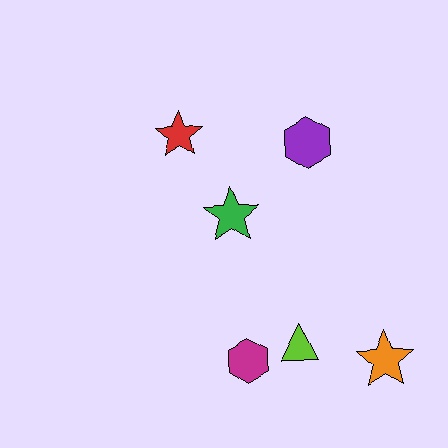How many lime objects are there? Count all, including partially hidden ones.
There is 1 lime object.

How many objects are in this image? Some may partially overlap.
There are 6 objects.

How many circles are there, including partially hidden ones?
There are no circles.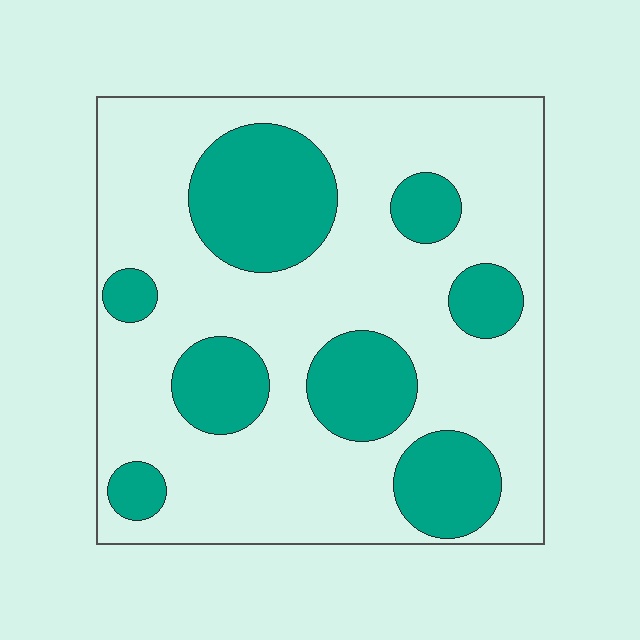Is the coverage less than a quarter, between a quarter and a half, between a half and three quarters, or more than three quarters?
Between a quarter and a half.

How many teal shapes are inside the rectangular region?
8.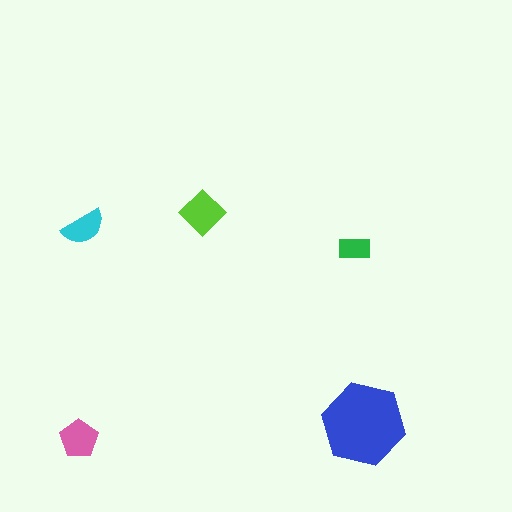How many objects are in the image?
There are 5 objects in the image.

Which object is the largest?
The blue hexagon.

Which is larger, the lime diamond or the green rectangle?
The lime diamond.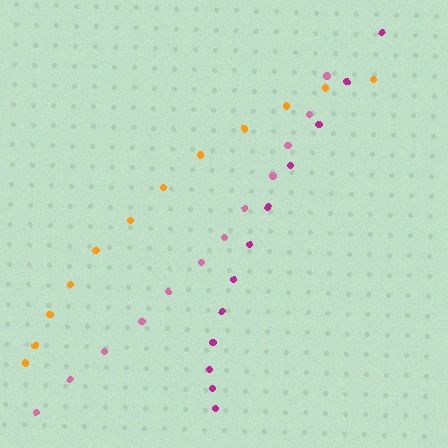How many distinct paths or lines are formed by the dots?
There are 3 distinct paths.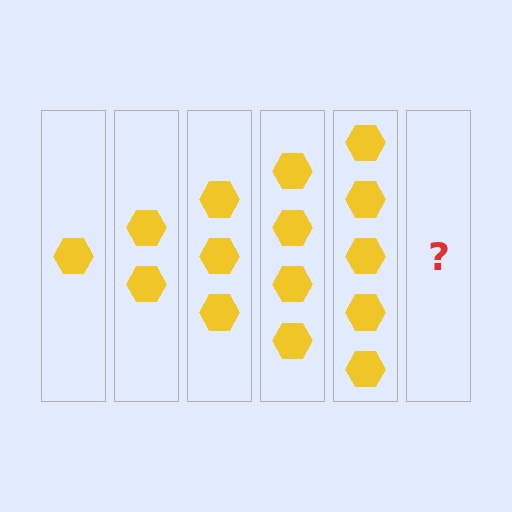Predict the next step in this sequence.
The next step is 6 hexagons.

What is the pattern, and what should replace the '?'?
The pattern is that each step adds one more hexagon. The '?' should be 6 hexagons.